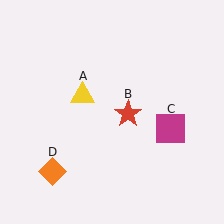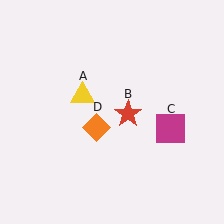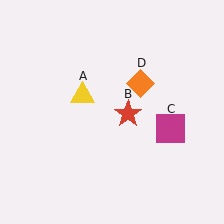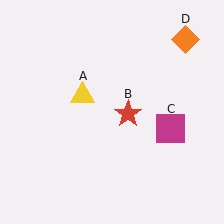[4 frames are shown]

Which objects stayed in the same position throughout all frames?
Yellow triangle (object A) and red star (object B) and magenta square (object C) remained stationary.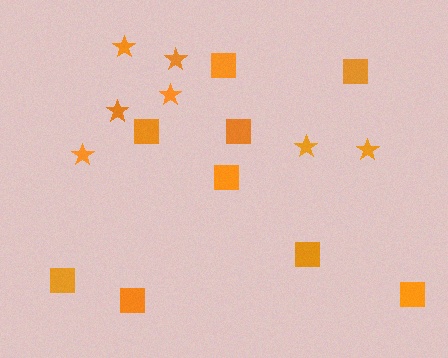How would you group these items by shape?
There are 2 groups: one group of stars (7) and one group of squares (9).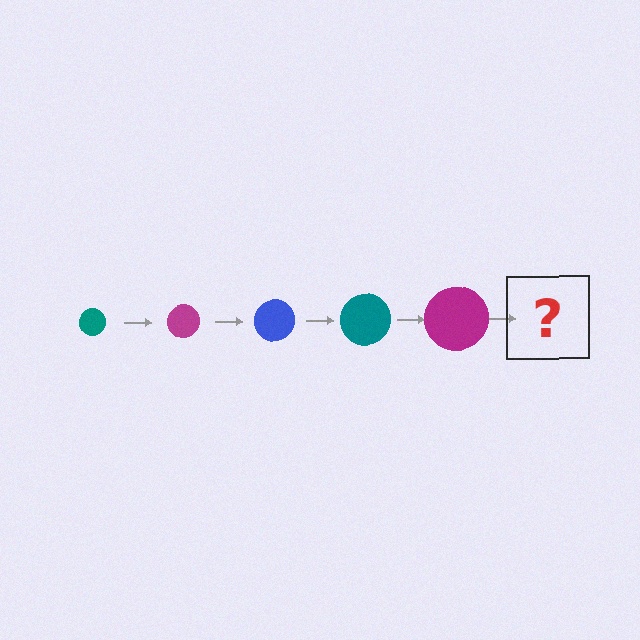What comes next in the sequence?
The next element should be a blue circle, larger than the previous one.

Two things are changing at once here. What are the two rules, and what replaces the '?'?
The two rules are that the circle grows larger each step and the color cycles through teal, magenta, and blue. The '?' should be a blue circle, larger than the previous one.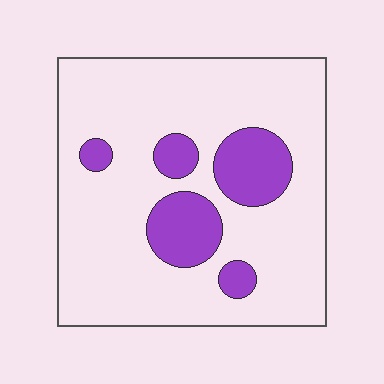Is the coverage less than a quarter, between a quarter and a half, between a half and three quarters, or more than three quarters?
Less than a quarter.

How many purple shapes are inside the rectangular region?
5.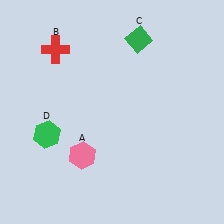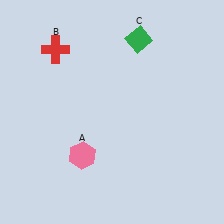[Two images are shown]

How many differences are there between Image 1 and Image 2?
There is 1 difference between the two images.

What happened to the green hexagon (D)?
The green hexagon (D) was removed in Image 2. It was in the bottom-left area of Image 1.